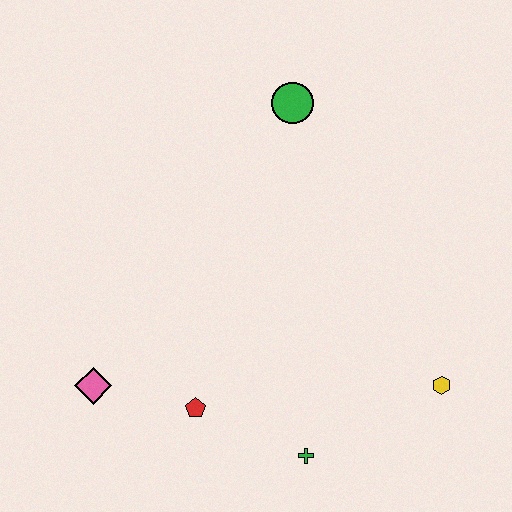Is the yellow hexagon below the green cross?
No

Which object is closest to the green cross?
The red pentagon is closest to the green cross.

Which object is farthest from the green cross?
The green circle is farthest from the green cross.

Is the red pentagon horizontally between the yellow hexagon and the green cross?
No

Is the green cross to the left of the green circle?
No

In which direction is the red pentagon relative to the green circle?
The red pentagon is below the green circle.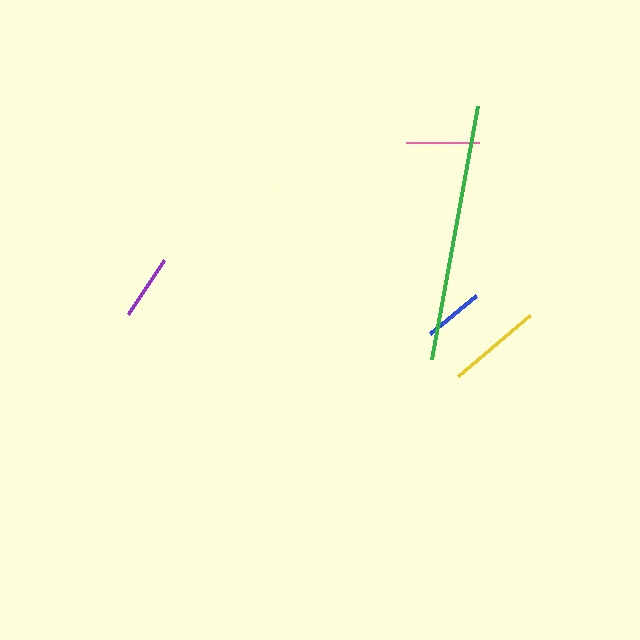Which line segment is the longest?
The green line is the longest at approximately 257 pixels.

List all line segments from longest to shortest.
From longest to shortest: green, yellow, pink, purple, blue.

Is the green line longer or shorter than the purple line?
The green line is longer than the purple line.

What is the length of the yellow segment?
The yellow segment is approximately 94 pixels long.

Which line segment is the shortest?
The blue line is the shortest at approximately 60 pixels.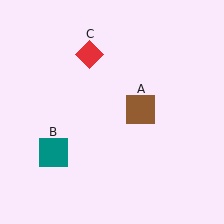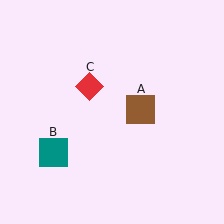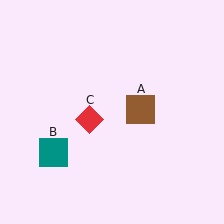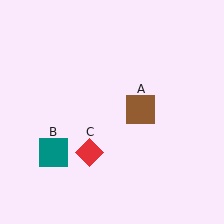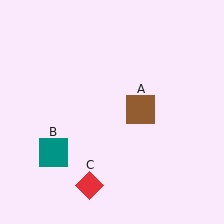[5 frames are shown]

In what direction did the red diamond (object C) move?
The red diamond (object C) moved down.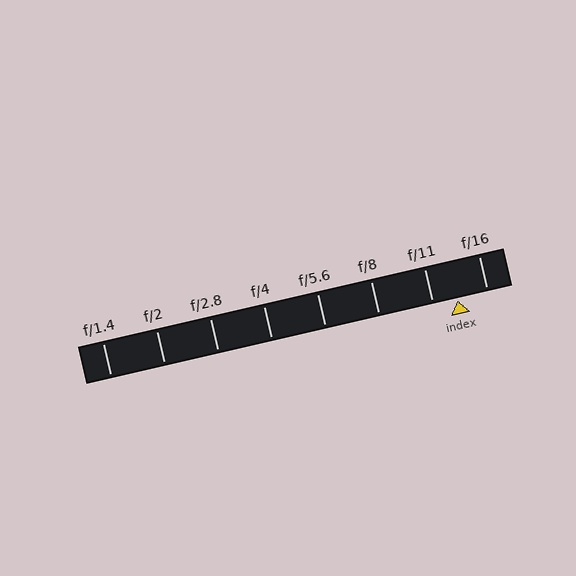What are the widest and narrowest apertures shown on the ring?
The widest aperture shown is f/1.4 and the narrowest is f/16.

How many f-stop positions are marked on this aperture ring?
There are 8 f-stop positions marked.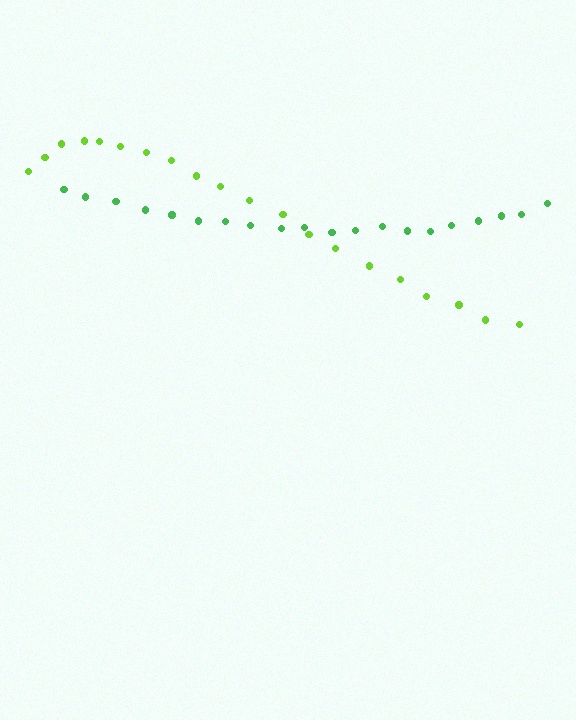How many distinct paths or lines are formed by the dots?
There are 2 distinct paths.